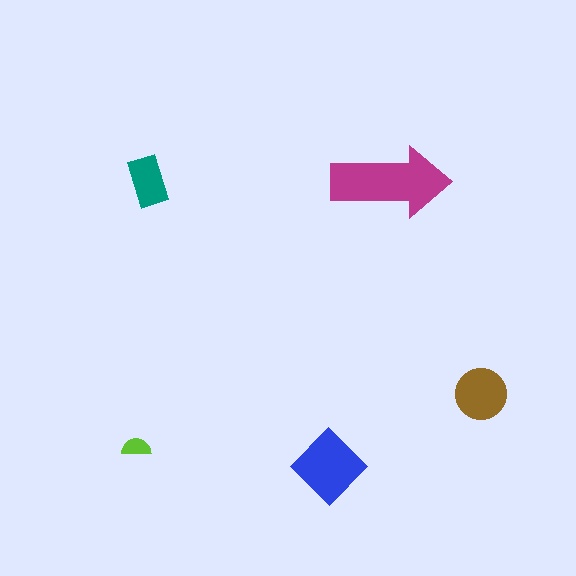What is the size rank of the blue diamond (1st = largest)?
2nd.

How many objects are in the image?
There are 5 objects in the image.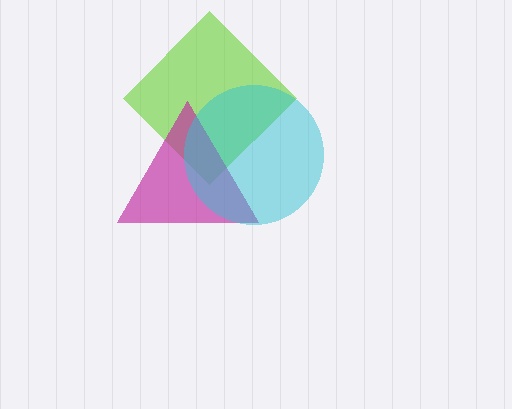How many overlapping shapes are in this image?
There are 3 overlapping shapes in the image.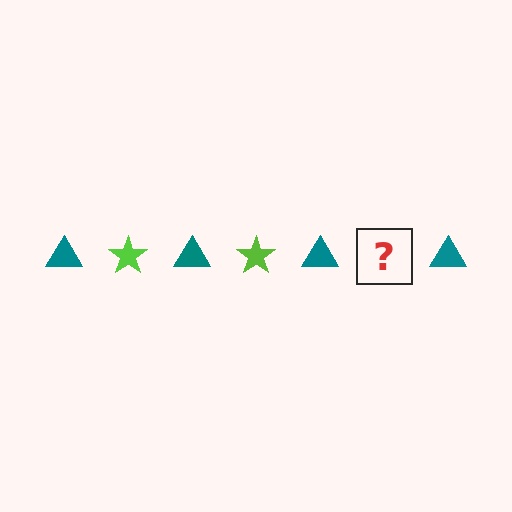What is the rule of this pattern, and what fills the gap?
The rule is that the pattern alternates between teal triangle and lime star. The gap should be filled with a lime star.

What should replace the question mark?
The question mark should be replaced with a lime star.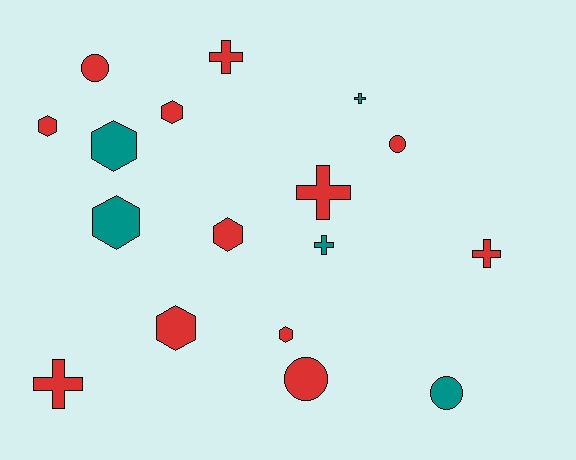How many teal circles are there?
There is 1 teal circle.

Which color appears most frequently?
Red, with 12 objects.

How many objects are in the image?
There are 17 objects.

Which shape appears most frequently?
Hexagon, with 7 objects.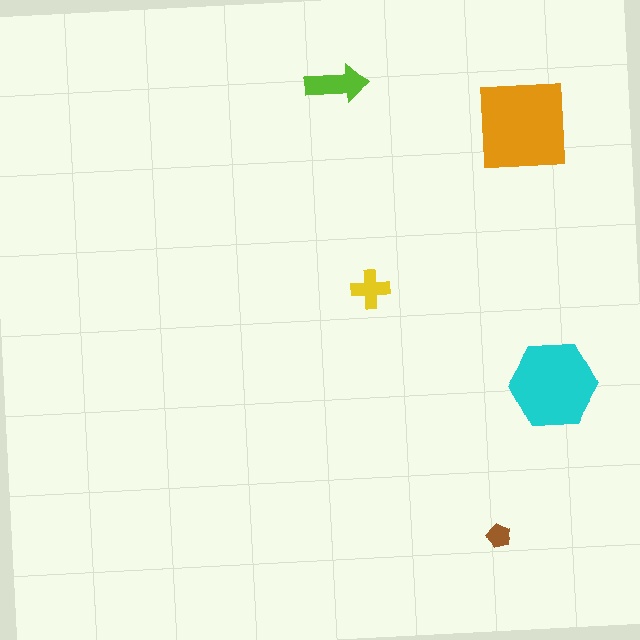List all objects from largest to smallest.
The orange square, the cyan hexagon, the lime arrow, the yellow cross, the brown pentagon.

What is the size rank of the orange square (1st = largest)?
1st.